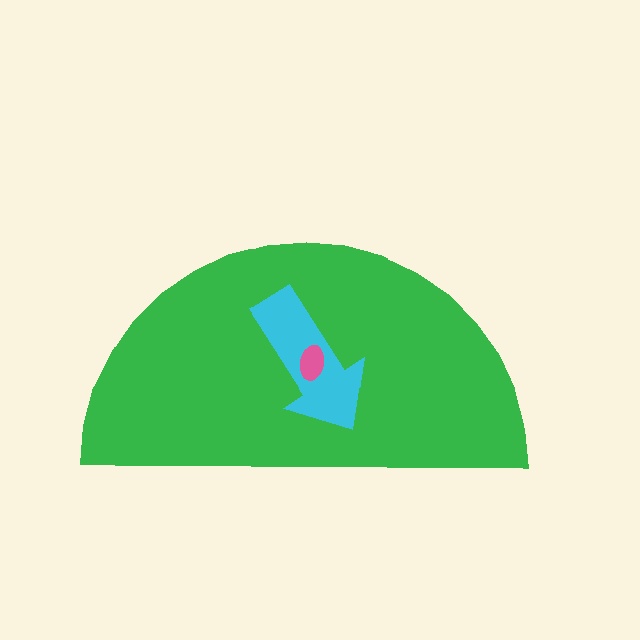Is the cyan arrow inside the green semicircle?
Yes.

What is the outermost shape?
The green semicircle.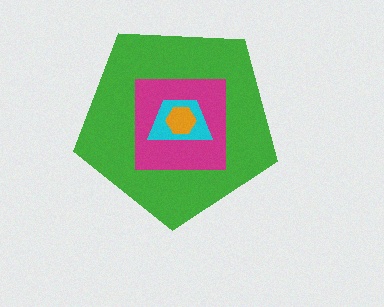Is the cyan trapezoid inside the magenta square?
Yes.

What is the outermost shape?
The green pentagon.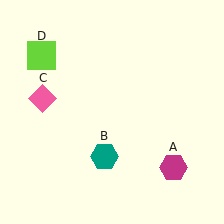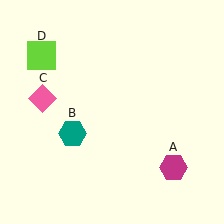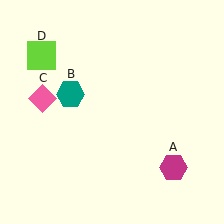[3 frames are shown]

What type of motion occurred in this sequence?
The teal hexagon (object B) rotated clockwise around the center of the scene.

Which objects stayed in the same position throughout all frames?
Magenta hexagon (object A) and pink diamond (object C) and lime square (object D) remained stationary.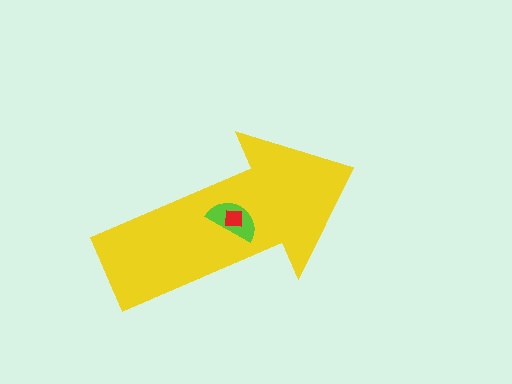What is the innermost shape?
The red square.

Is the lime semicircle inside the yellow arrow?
Yes.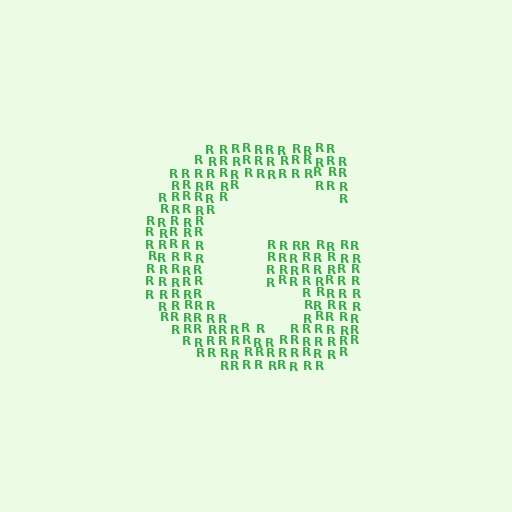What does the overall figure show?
The overall figure shows the letter G.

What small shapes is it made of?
It is made of small letter R's.